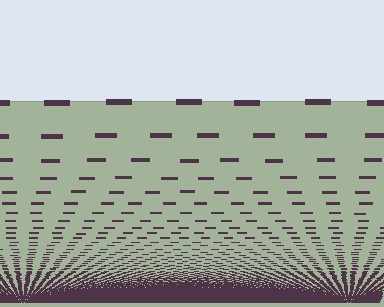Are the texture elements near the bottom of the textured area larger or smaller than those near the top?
Smaller. The gradient is inverted — elements near the bottom are smaller and denser.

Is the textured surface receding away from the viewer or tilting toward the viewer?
The surface appears to tilt toward the viewer. Texture elements get larger and sparser toward the top.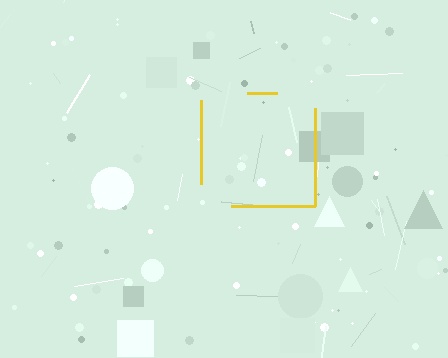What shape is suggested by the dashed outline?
The dashed outline suggests a square.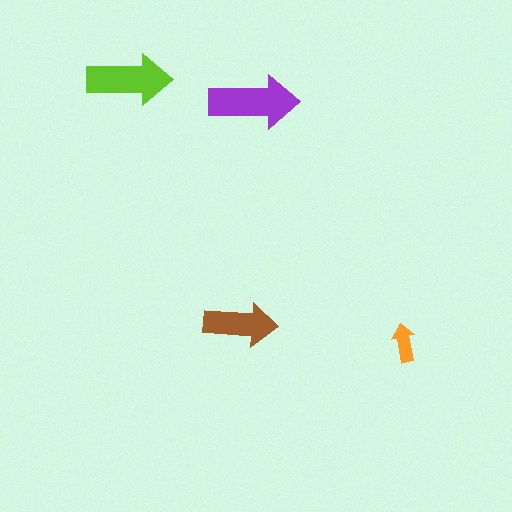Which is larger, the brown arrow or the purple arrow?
The purple one.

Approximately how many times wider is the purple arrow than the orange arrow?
About 2.5 times wider.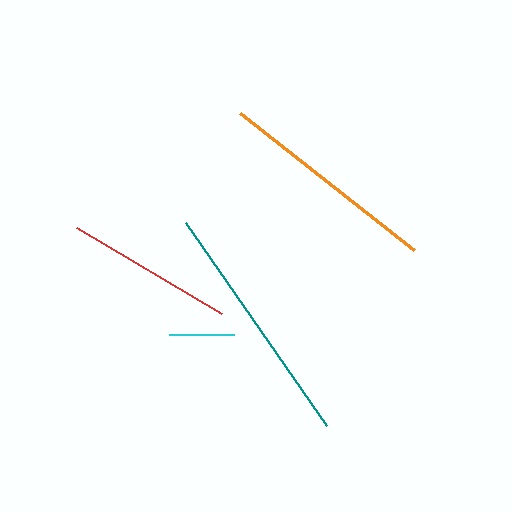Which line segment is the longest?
The teal line is the longest at approximately 248 pixels.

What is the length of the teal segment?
The teal segment is approximately 248 pixels long.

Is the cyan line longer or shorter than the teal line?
The teal line is longer than the cyan line.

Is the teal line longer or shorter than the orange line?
The teal line is longer than the orange line.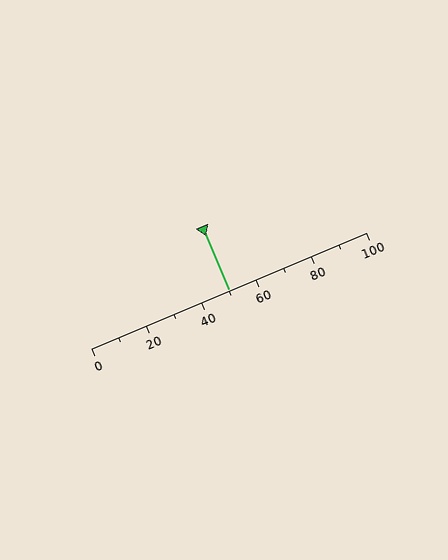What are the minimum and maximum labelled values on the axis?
The axis runs from 0 to 100.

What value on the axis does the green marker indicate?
The marker indicates approximately 50.